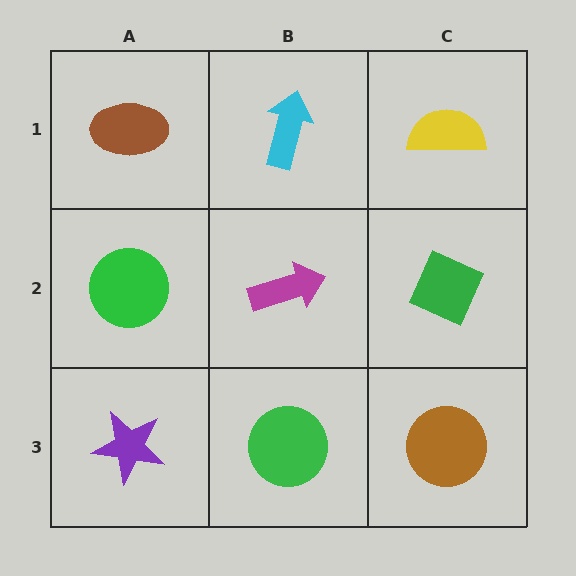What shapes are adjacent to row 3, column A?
A green circle (row 2, column A), a green circle (row 3, column B).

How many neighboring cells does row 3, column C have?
2.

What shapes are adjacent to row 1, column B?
A magenta arrow (row 2, column B), a brown ellipse (row 1, column A), a yellow semicircle (row 1, column C).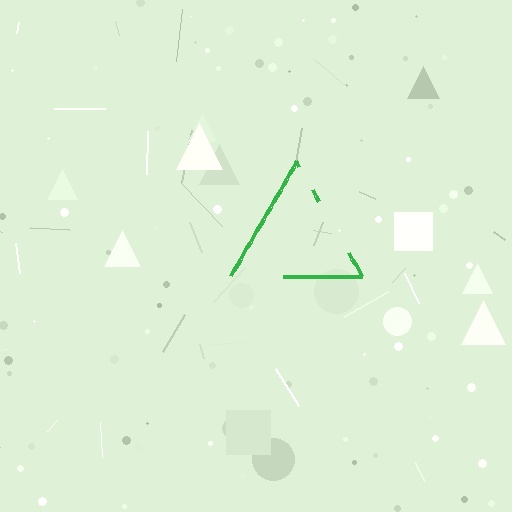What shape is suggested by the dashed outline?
The dashed outline suggests a triangle.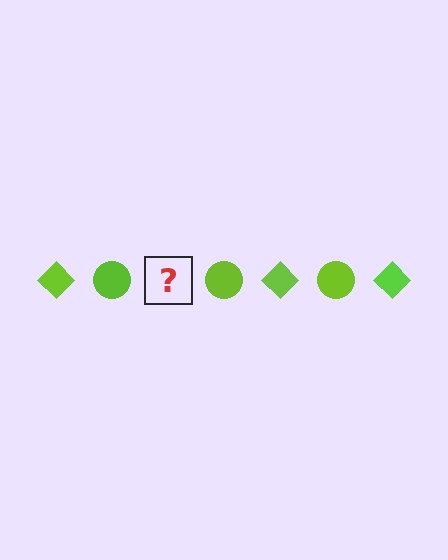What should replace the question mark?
The question mark should be replaced with a lime diamond.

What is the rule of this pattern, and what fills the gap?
The rule is that the pattern cycles through diamond, circle shapes in lime. The gap should be filled with a lime diamond.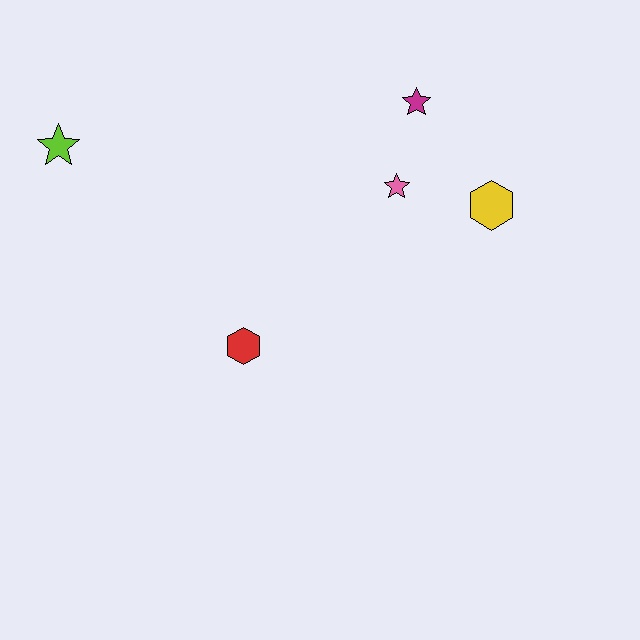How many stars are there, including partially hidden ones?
There are 3 stars.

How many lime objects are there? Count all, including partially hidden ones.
There is 1 lime object.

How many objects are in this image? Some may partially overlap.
There are 5 objects.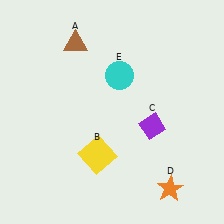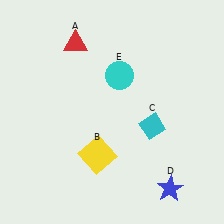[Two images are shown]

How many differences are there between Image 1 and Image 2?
There are 3 differences between the two images.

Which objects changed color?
A changed from brown to red. C changed from purple to cyan. D changed from orange to blue.